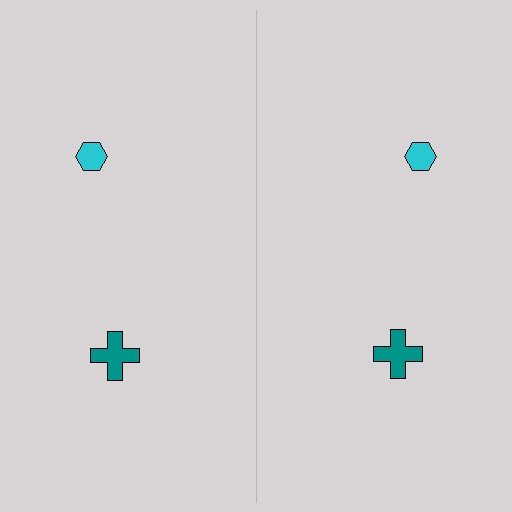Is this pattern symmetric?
Yes, this pattern has bilateral (reflection) symmetry.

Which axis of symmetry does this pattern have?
The pattern has a vertical axis of symmetry running through the center of the image.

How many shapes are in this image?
There are 4 shapes in this image.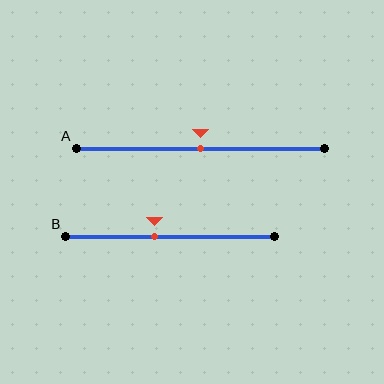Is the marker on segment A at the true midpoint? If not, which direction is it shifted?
Yes, the marker on segment A is at the true midpoint.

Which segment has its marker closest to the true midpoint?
Segment A has its marker closest to the true midpoint.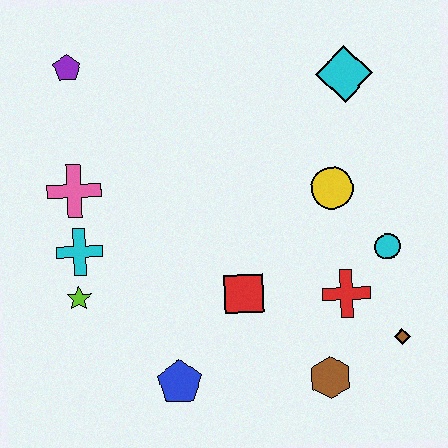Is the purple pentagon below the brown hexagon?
No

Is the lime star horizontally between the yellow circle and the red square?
No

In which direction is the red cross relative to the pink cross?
The red cross is to the right of the pink cross.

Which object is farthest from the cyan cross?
The brown diamond is farthest from the cyan cross.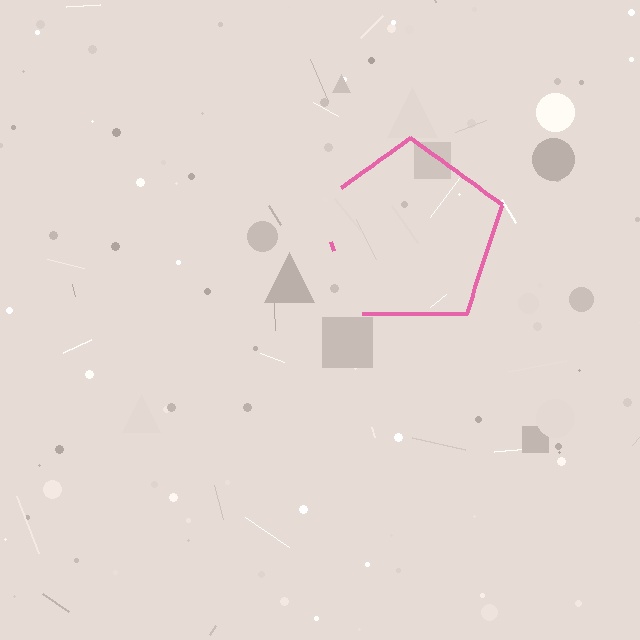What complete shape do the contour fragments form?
The contour fragments form a pentagon.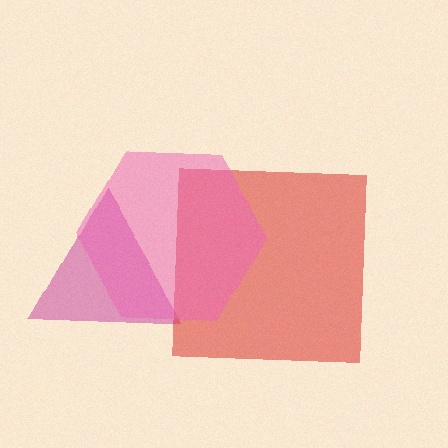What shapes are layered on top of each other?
The layered shapes are: a magenta triangle, a red square, a pink hexagon.